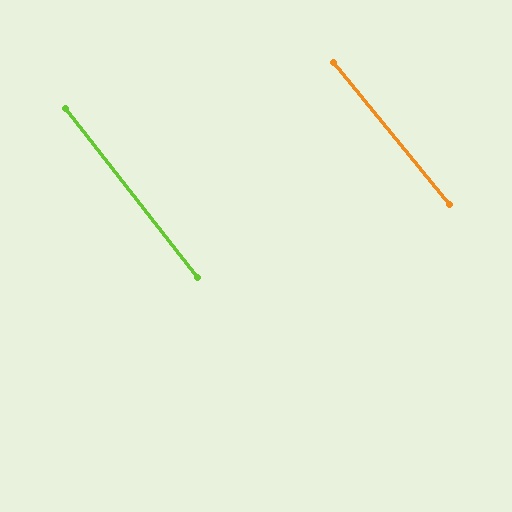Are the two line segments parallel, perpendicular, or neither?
Parallel — their directions differ by only 1.1°.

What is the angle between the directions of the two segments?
Approximately 1 degree.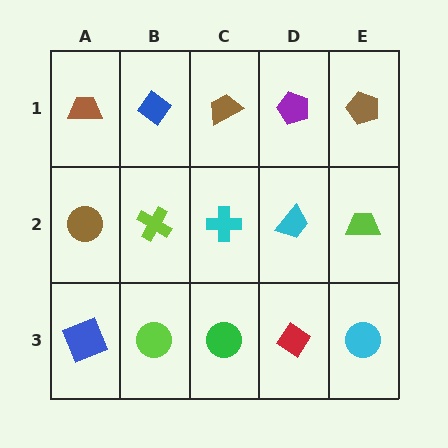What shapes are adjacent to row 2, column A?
A brown trapezoid (row 1, column A), a blue square (row 3, column A), a lime cross (row 2, column B).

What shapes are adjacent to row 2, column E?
A brown pentagon (row 1, column E), a cyan circle (row 3, column E), a cyan trapezoid (row 2, column D).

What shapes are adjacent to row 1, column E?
A lime trapezoid (row 2, column E), a purple pentagon (row 1, column D).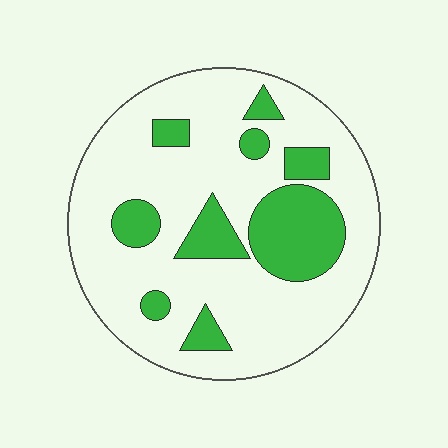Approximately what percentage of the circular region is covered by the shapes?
Approximately 25%.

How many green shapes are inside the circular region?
9.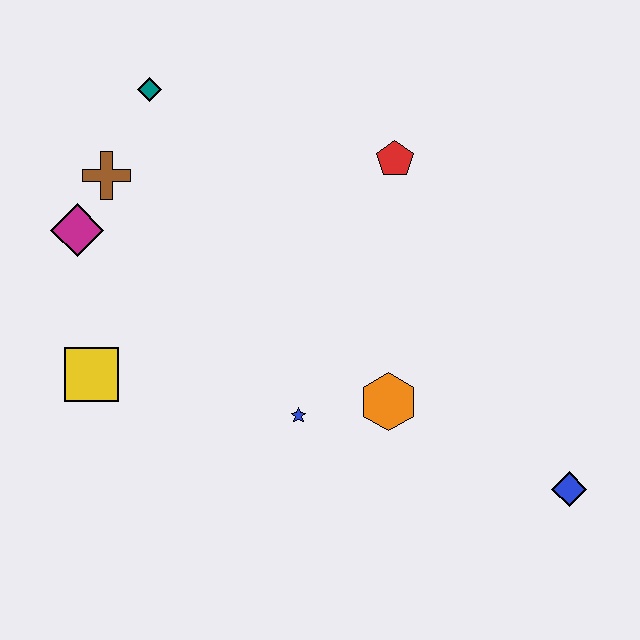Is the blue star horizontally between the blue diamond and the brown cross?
Yes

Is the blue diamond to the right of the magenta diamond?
Yes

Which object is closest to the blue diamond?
The orange hexagon is closest to the blue diamond.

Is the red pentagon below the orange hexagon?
No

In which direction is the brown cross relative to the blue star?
The brown cross is above the blue star.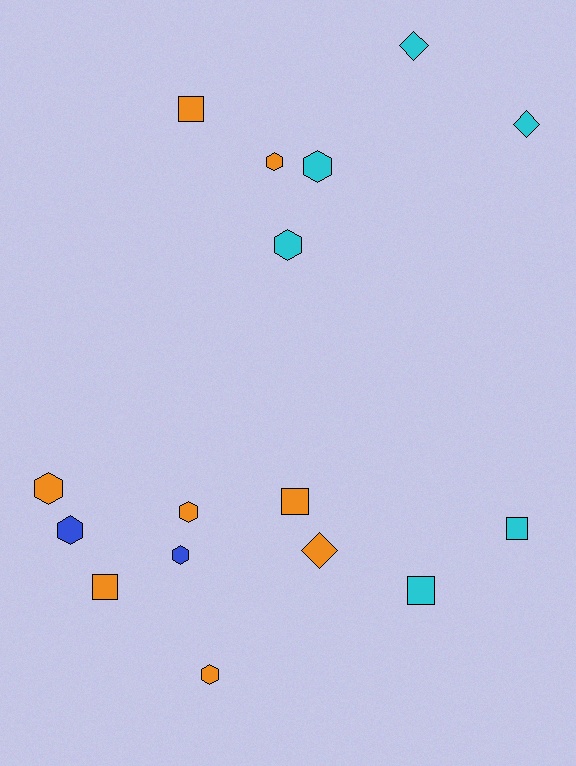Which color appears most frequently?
Orange, with 8 objects.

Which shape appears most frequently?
Hexagon, with 8 objects.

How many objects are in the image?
There are 16 objects.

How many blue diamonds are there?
There are no blue diamonds.